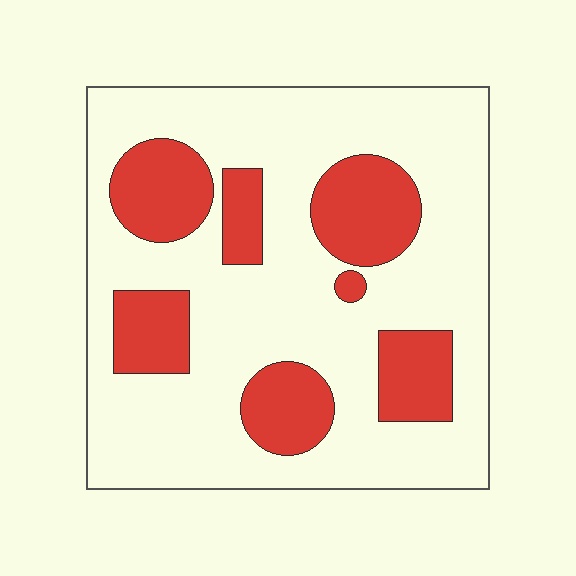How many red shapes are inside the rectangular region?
7.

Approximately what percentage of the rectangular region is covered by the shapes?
Approximately 25%.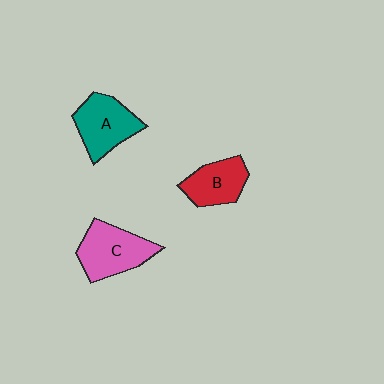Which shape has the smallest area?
Shape B (red).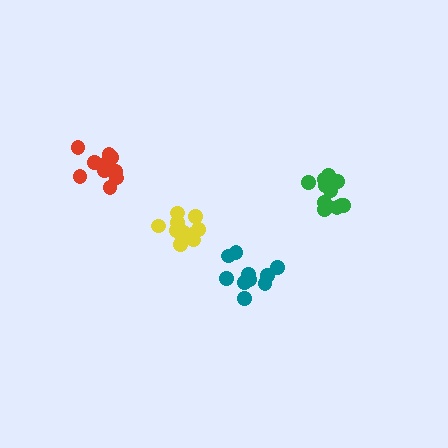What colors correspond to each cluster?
The clusters are colored: green, teal, red, yellow.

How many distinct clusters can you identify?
There are 4 distinct clusters.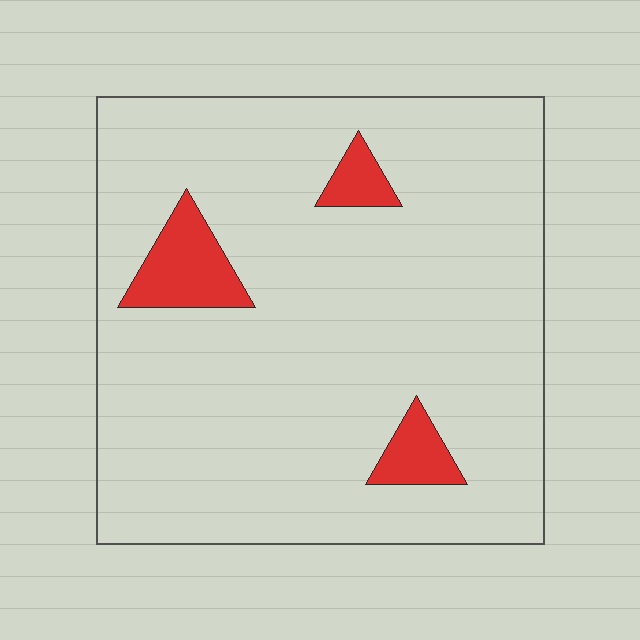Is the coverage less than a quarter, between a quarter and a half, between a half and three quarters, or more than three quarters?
Less than a quarter.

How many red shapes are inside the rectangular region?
3.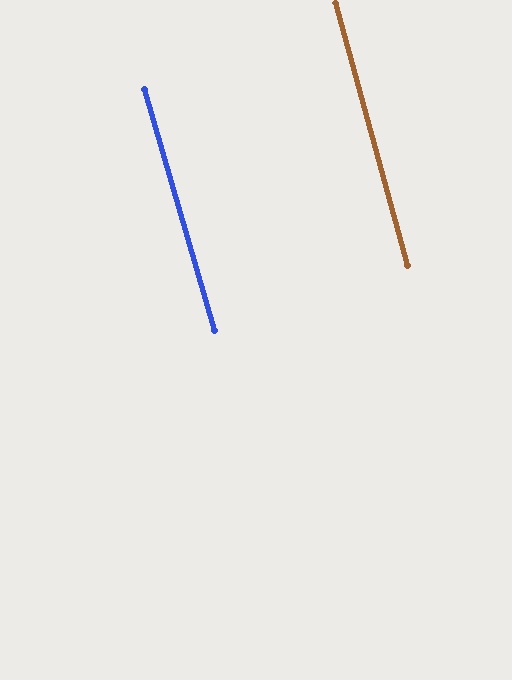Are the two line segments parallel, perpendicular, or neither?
Parallel — their directions differ by only 0.7°.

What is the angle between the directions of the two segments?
Approximately 1 degree.